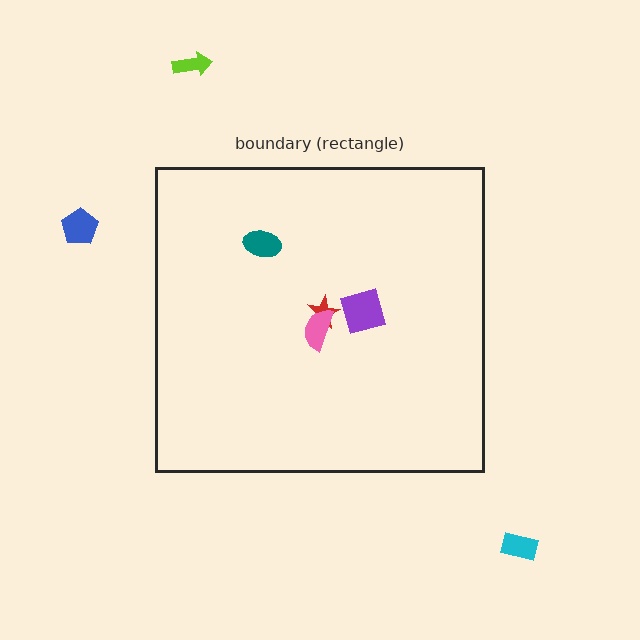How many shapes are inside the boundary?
4 inside, 3 outside.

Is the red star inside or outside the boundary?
Inside.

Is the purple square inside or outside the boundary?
Inside.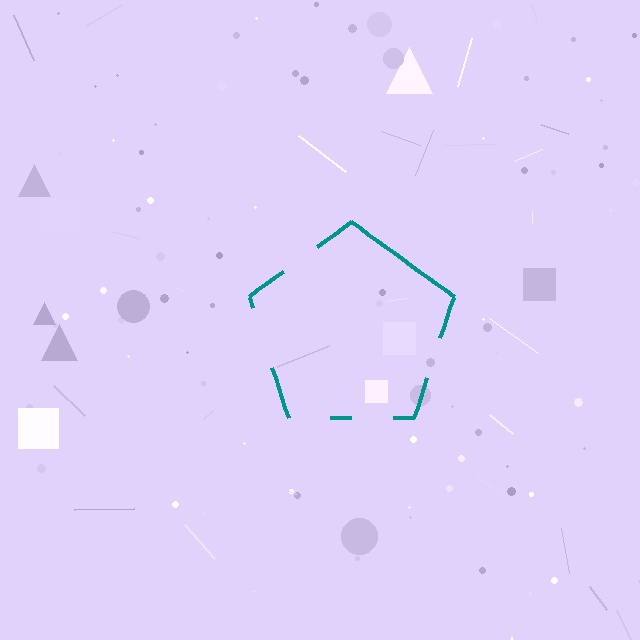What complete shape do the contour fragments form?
The contour fragments form a pentagon.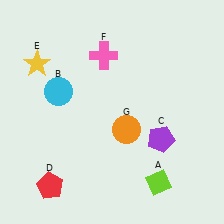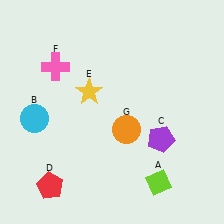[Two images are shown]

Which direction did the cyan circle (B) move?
The cyan circle (B) moved down.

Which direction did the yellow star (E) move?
The yellow star (E) moved right.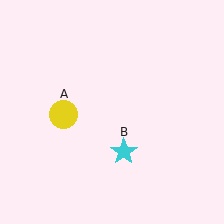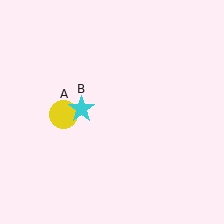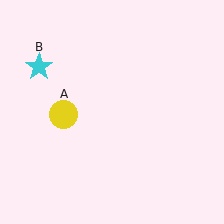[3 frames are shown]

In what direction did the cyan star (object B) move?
The cyan star (object B) moved up and to the left.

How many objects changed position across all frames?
1 object changed position: cyan star (object B).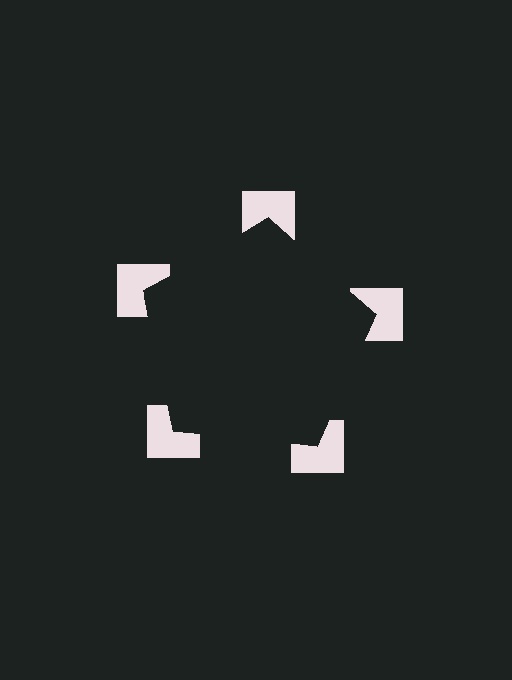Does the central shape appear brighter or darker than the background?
It typically appears slightly darker than the background, even though no actual brightness change is drawn.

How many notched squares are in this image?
There are 5 — one at each vertex of the illusory pentagon.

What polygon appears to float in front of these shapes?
An illusory pentagon — its edges are inferred from the aligned wedge cuts in the notched squares, not physically drawn.